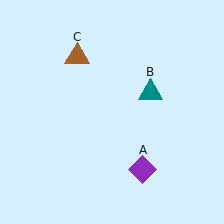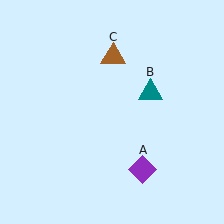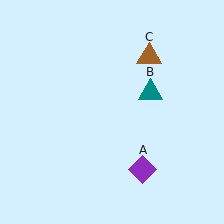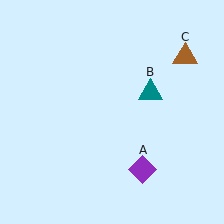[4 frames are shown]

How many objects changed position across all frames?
1 object changed position: brown triangle (object C).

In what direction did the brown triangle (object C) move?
The brown triangle (object C) moved right.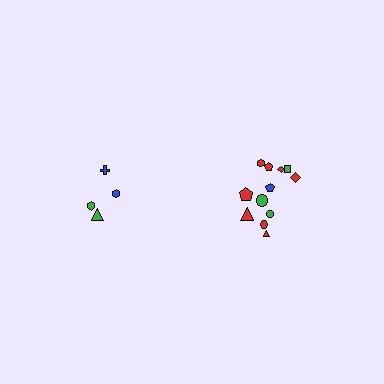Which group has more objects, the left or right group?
The right group.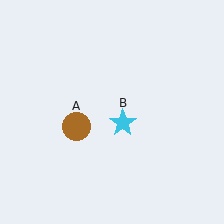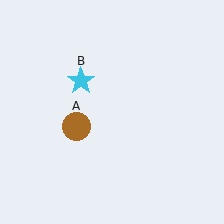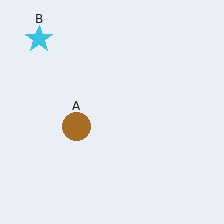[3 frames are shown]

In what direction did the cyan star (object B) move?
The cyan star (object B) moved up and to the left.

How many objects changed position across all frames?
1 object changed position: cyan star (object B).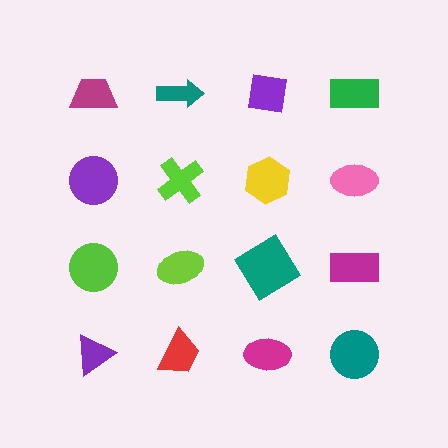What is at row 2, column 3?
A yellow hexagon.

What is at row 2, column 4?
A pink ellipse.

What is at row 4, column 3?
A magenta ellipse.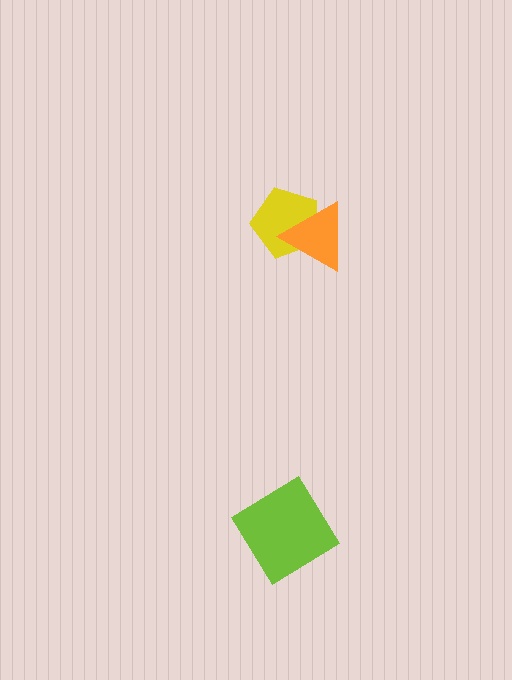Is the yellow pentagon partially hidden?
Yes, it is partially covered by another shape.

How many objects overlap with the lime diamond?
0 objects overlap with the lime diamond.